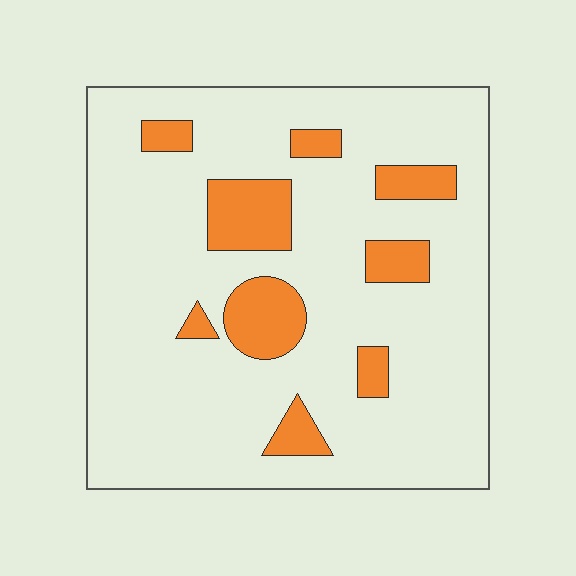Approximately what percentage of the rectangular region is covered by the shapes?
Approximately 15%.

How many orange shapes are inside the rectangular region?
9.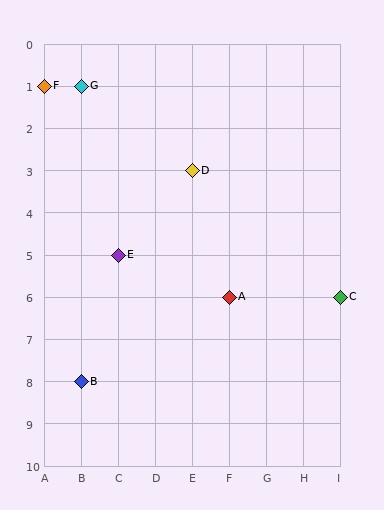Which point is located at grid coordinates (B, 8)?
Point B is at (B, 8).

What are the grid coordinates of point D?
Point D is at grid coordinates (E, 3).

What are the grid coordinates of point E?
Point E is at grid coordinates (C, 5).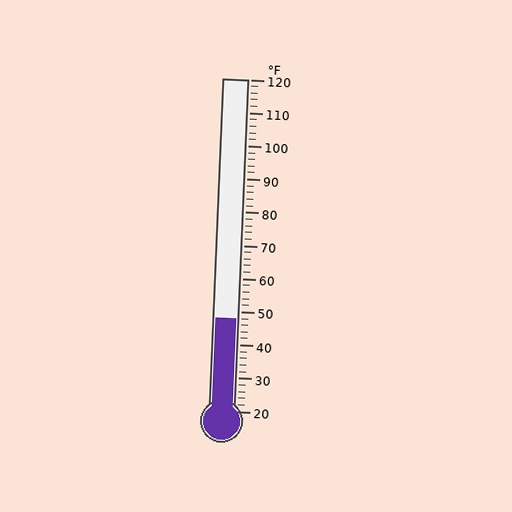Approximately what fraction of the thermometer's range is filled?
The thermometer is filled to approximately 30% of its range.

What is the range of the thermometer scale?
The thermometer scale ranges from 20°F to 120°F.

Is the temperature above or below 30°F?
The temperature is above 30°F.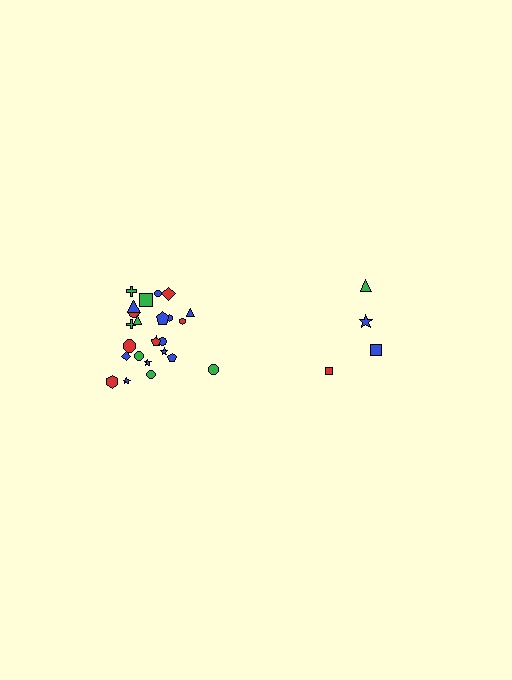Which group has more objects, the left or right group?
The left group.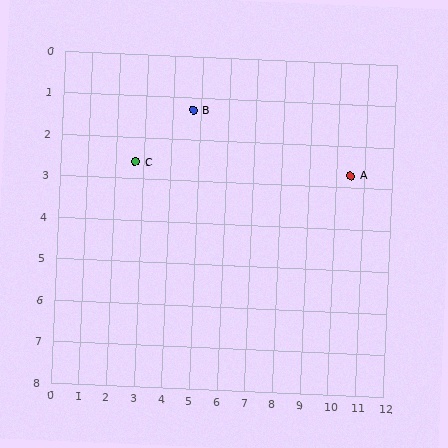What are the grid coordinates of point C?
Point C is at approximately (2.7, 2.6).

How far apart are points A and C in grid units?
Points A and C are about 7.8 grid units apart.